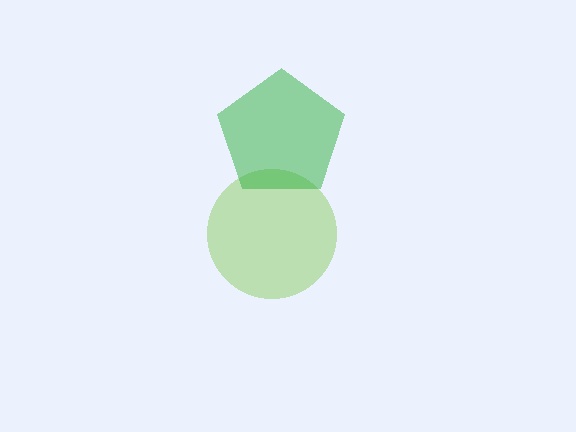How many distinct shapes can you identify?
There are 2 distinct shapes: a lime circle, a green pentagon.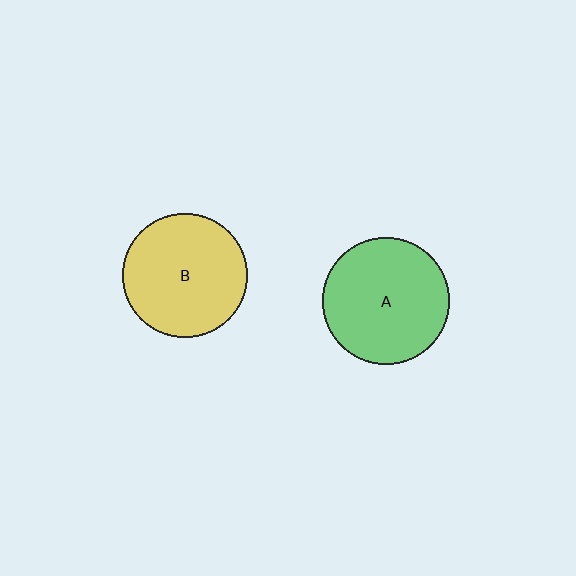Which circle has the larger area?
Circle A (green).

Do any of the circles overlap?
No, none of the circles overlap.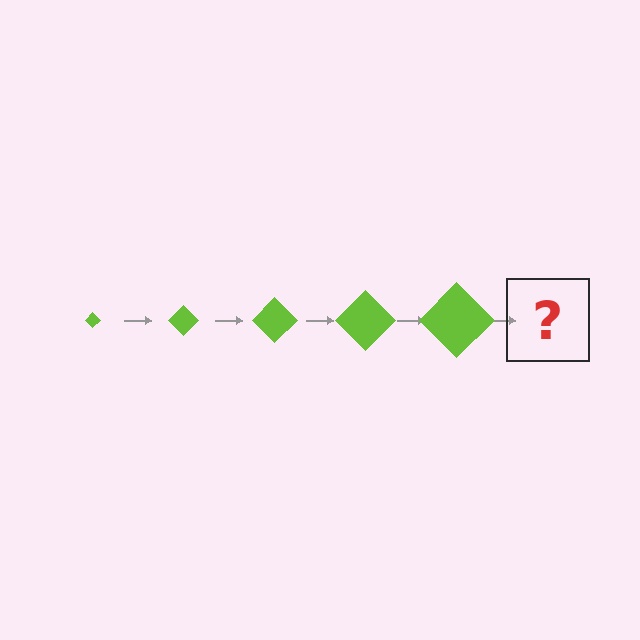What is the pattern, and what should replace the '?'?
The pattern is that the diamond gets progressively larger each step. The '?' should be a lime diamond, larger than the previous one.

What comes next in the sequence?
The next element should be a lime diamond, larger than the previous one.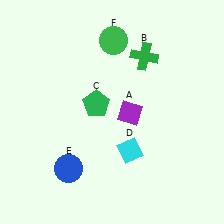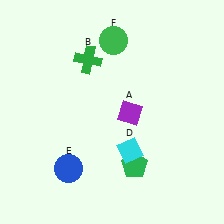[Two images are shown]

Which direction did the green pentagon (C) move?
The green pentagon (C) moved down.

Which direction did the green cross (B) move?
The green cross (B) moved left.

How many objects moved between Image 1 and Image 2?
2 objects moved between the two images.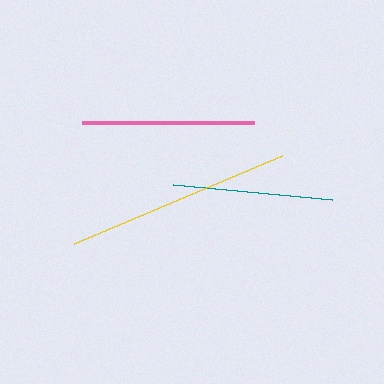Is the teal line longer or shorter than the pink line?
The pink line is longer than the teal line.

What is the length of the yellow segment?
The yellow segment is approximately 226 pixels long.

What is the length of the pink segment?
The pink segment is approximately 172 pixels long.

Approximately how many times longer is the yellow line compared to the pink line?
The yellow line is approximately 1.3 times the length of the pink line.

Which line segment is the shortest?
The teal line is the shortest at approximately 161 pixels.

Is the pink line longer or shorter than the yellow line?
The yellow line is longer than the pink line.